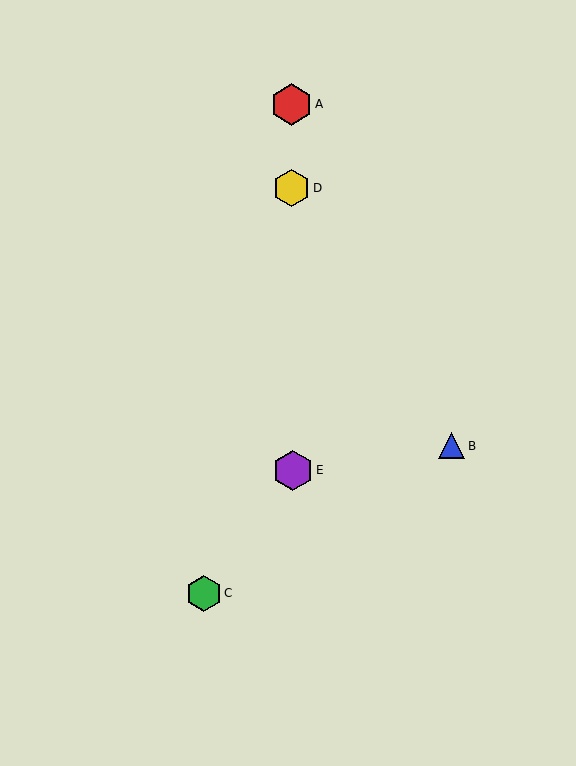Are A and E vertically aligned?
Yes, both are at x≈292.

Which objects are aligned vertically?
Objects A, D, E are aligned vertically.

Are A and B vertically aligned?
No, A is at x≈292 and B is at x≈452.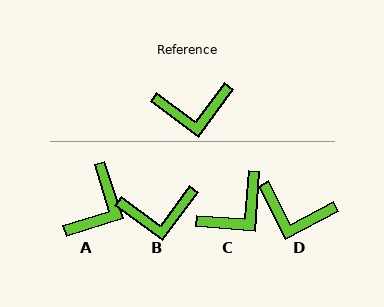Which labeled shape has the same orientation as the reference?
B.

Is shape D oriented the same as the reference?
No, it is off by about 26 degrees.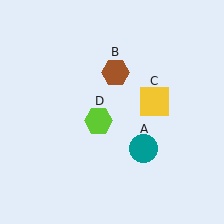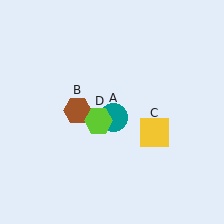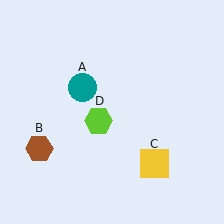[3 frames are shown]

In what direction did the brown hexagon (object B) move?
The brown hexagon (object B) moved down and to the left.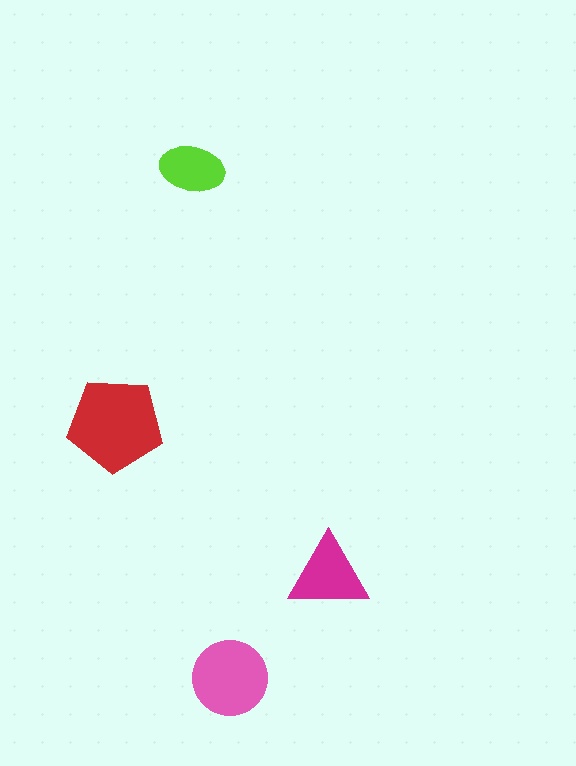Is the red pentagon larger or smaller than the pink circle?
Larger.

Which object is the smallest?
The lime ellipse.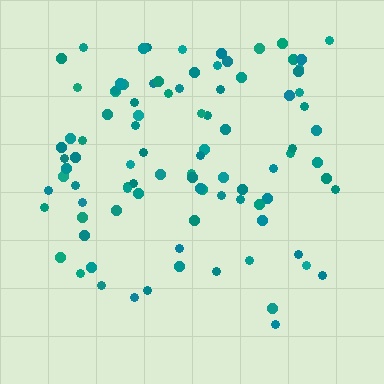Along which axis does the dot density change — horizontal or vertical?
Vertical.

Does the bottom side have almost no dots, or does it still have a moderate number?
Still a moderate number, just noticeably fewer than the top.